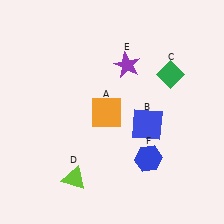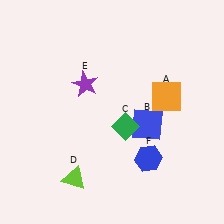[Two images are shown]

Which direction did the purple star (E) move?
The purple star (E) moved left.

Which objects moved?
The objects that moved are: the orange square (A), the green diamond (C), the purple star (E).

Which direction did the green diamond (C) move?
The green diamond (C) moved down.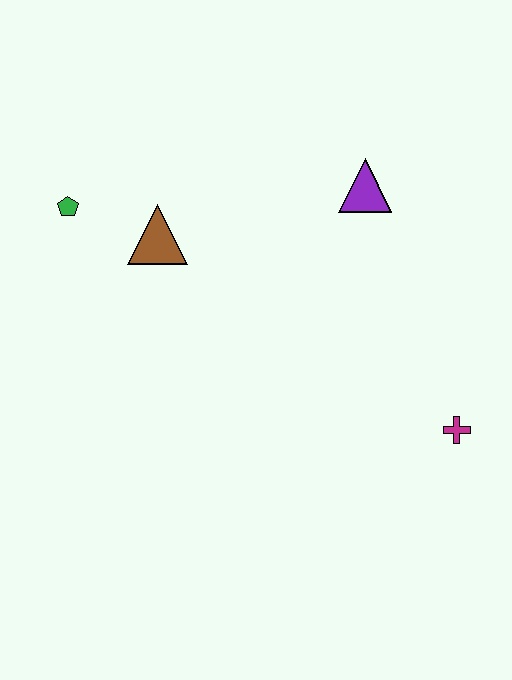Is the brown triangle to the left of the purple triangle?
Yes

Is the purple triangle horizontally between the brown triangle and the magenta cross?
Yes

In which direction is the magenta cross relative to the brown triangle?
The magenta cross is to the right of the brown triangle.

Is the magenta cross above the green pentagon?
No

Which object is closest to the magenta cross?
The purple triangle is closest to the magenta cross.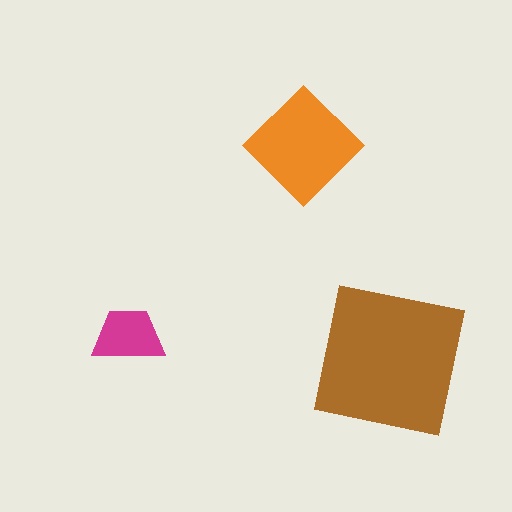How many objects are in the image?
There are 3 objects in the image.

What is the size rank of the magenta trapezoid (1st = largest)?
3rd.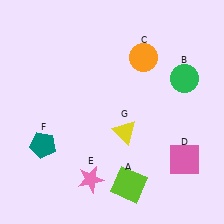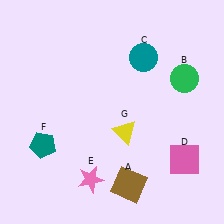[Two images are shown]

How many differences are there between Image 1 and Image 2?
There are 2 differences between the two images.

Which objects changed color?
A changed from lime to brown. C changed from orange to teal.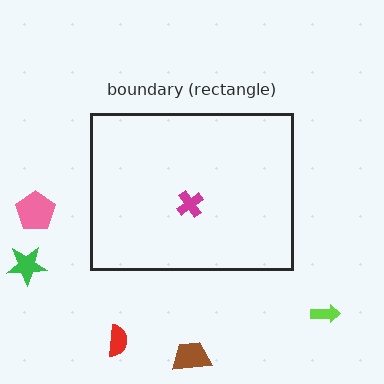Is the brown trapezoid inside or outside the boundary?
Outside.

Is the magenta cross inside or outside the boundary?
Inside.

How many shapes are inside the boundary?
1 inside, 5 outside.